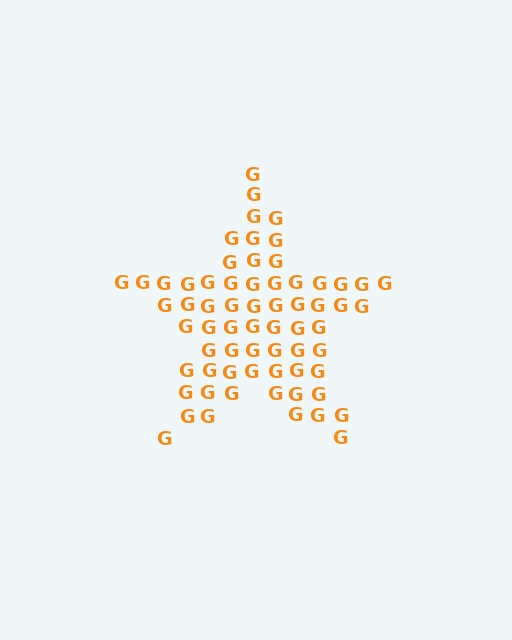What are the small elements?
The small elements are letter G's.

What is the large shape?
The large shape is a star.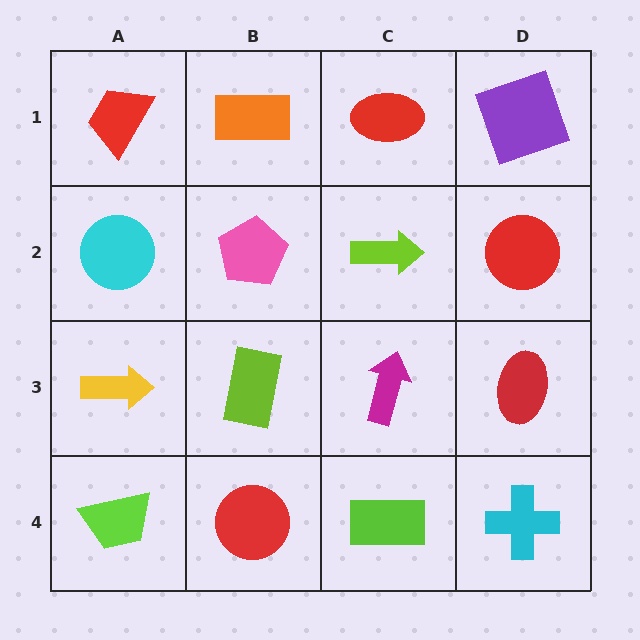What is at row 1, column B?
An orange rectangle.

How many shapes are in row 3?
4 shapes.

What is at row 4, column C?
A lime rectangle.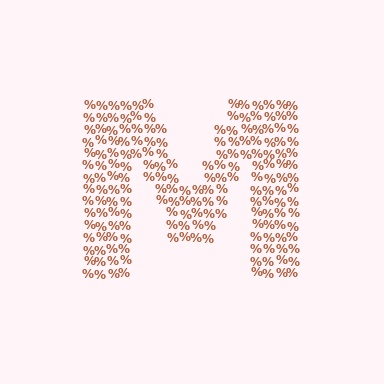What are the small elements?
The small elements are percent signs.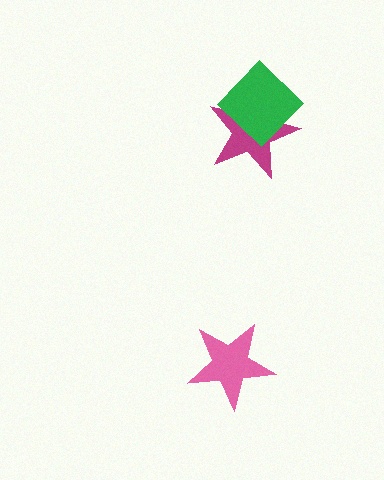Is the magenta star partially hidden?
Yes, it is partially covered by another shape.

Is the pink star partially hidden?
No, no other shape covers it.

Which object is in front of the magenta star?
The green diamond is in front of the magenta star.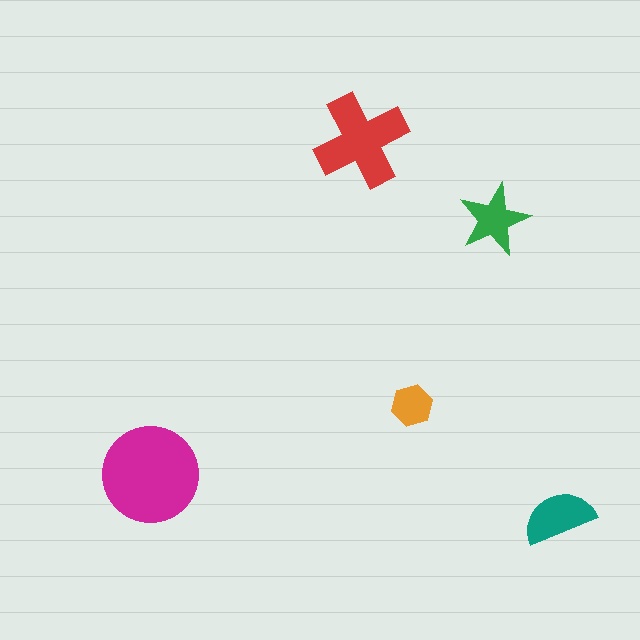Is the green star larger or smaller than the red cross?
Smaller.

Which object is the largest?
The magenta circle.